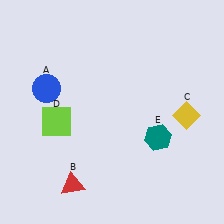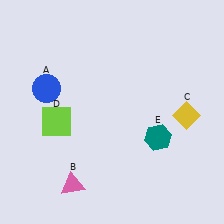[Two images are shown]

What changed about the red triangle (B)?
In Image 1, B is red. In Image 2, it changed to pink.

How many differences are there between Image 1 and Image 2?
There is 1 difference between the two images.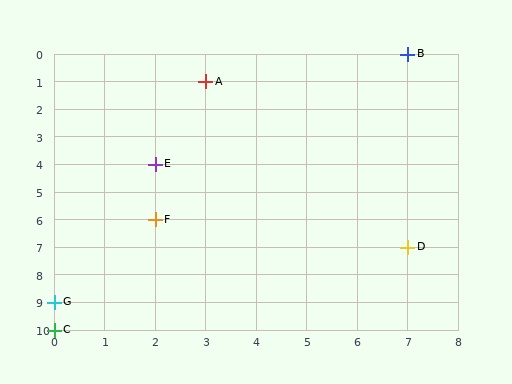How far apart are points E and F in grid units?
Points E and F are 2 rows apart.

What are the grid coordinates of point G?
Point G is at grid coordinates (0, 9).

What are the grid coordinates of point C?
Point C is at grid coordinates (0, 10).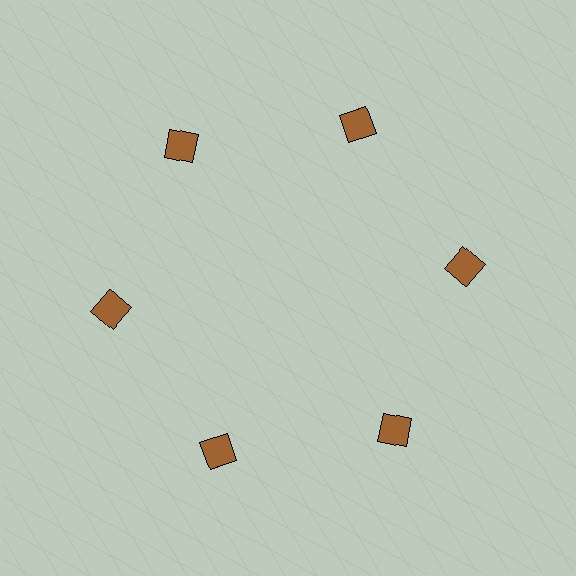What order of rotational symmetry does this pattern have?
This pattern has 6-fold rotational symmetry.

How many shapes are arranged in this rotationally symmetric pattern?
There are 6 shapes, arranged in 6 groups of 1.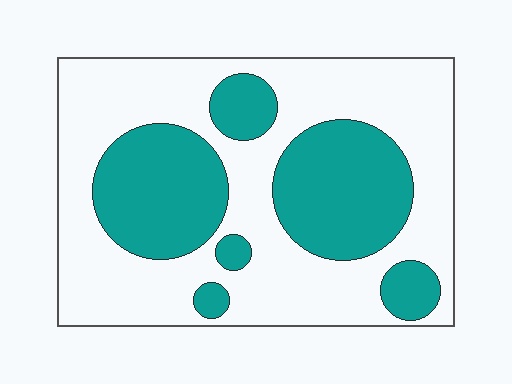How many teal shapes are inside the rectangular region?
6.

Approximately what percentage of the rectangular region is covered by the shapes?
Approximately 35%.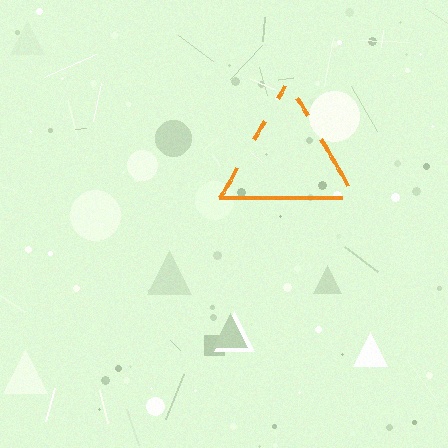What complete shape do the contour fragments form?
The contour fragments form a triangle.